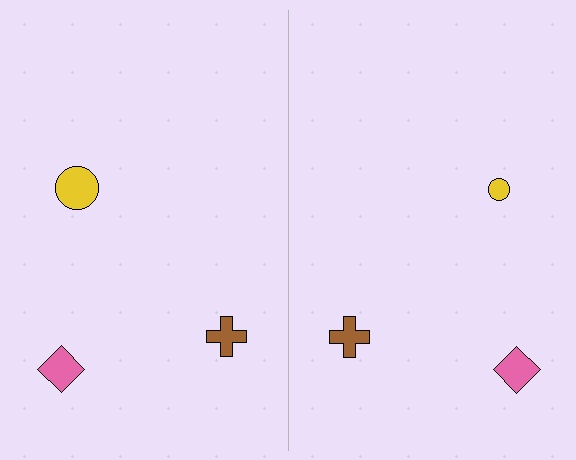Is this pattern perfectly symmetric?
No, the pattern is not perfectly symmetric. The yellow circle on the right side has a different size than its mirror counterpart.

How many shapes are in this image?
There are 6 shapes in this image.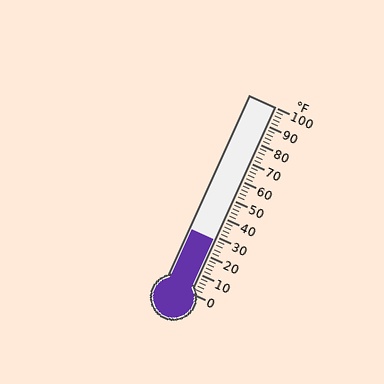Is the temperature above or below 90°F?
The temperature is below 90°F.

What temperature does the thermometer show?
The thermometer shows approximately 28°F.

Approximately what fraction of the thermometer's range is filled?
The thermometer is filled to approximately 30% of its range.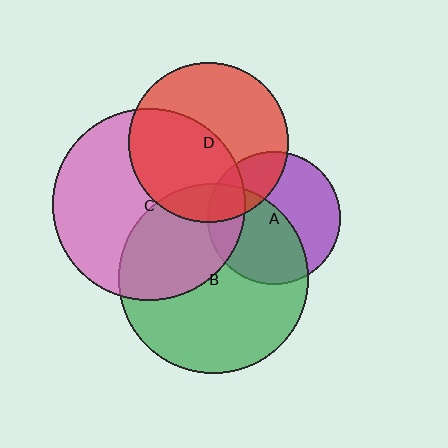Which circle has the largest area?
Circle C (pink).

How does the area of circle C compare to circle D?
Approximately 1.5 times.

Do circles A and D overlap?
Yes.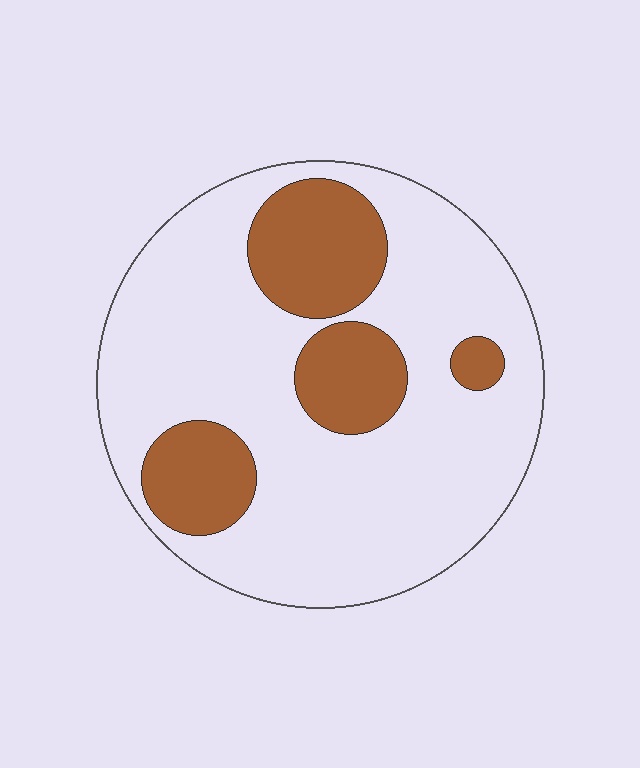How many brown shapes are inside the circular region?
4.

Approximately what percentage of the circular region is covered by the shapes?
Approximately 25%.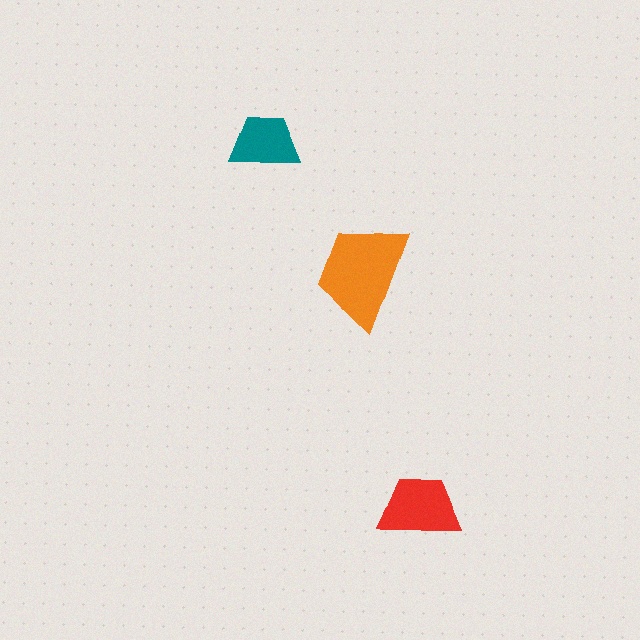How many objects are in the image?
There are 3 objects in the image.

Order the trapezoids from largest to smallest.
the orange one, the red one, the teal one.